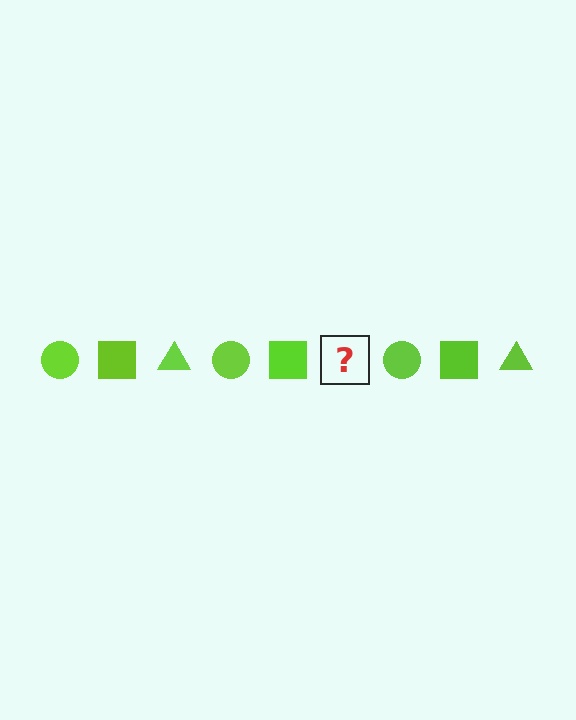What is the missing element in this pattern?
The missing element is a lime triangle.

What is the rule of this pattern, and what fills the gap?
The rule is that the pattern cycles through circle, square, triangle shapes in lime. The gap should be filled with a lime triangle.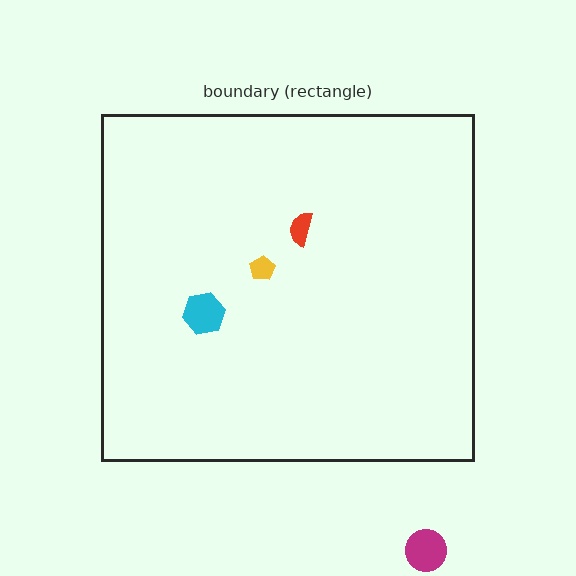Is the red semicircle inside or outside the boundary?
Inside.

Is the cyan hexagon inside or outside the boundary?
Inside.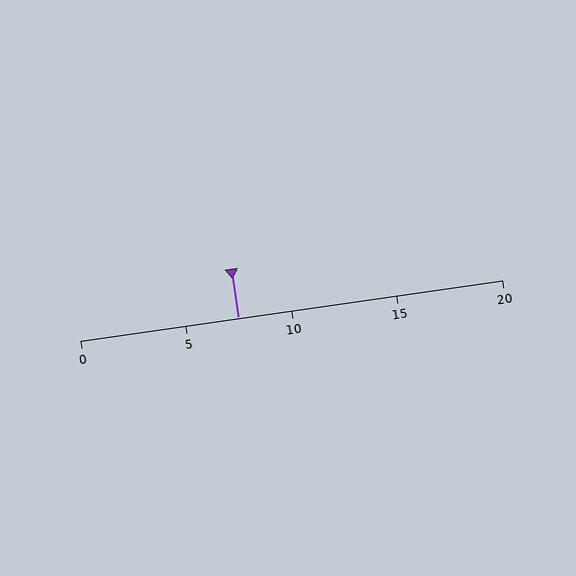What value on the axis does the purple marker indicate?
The marker indicates approximately 7.5.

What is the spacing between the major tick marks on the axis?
The major ticks are spaced 5 apart.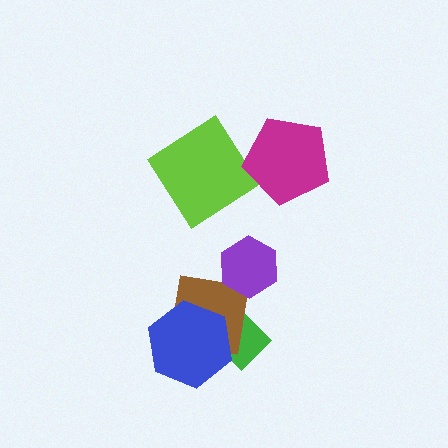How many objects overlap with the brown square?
3 objects overlap with the brown square.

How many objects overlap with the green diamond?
2 objects overlap with the green diamond.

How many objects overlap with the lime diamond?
0 objects overlap with the lime diamond.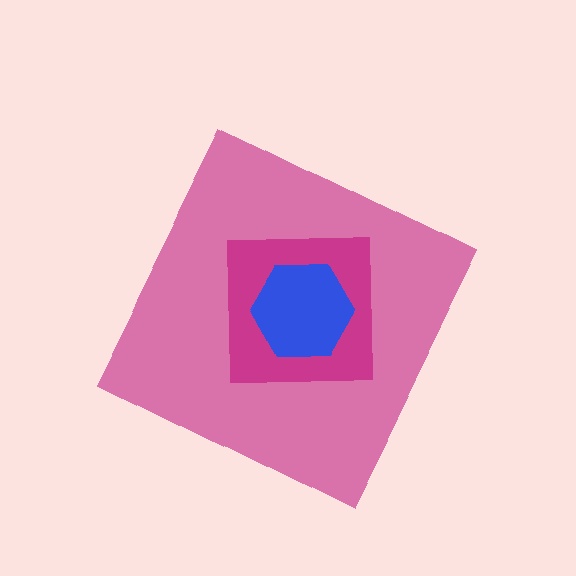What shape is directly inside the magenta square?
The blue hexagon.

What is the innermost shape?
The blue hexagon.